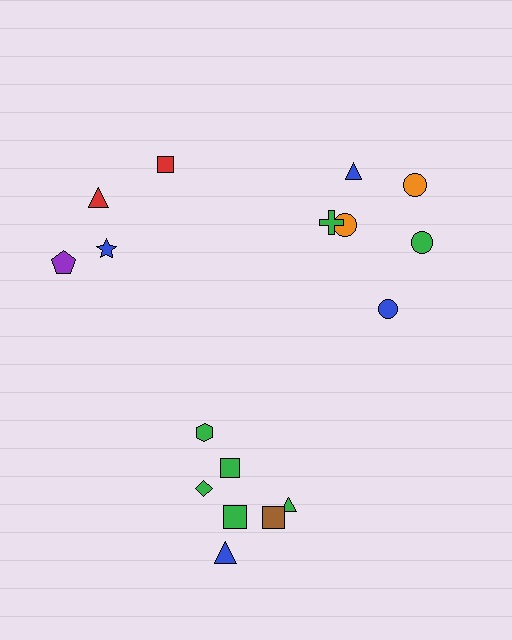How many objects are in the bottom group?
There are 7 objects.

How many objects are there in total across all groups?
There are 17 objects.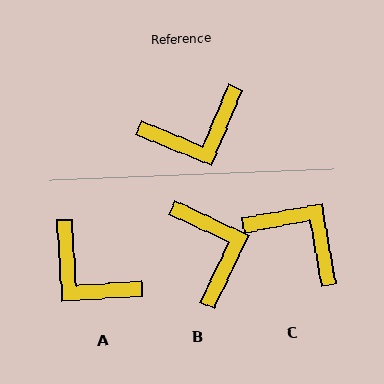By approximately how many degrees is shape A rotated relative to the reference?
Approximately 64 degrees clockwise.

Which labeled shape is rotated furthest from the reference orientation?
C, about 123 degrees away.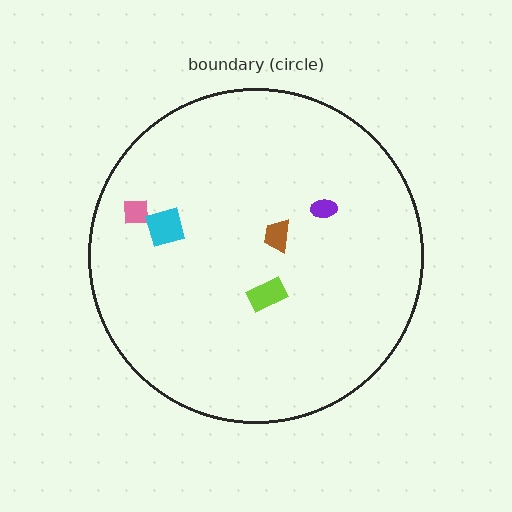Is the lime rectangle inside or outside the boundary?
Inside.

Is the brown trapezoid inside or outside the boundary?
Inside.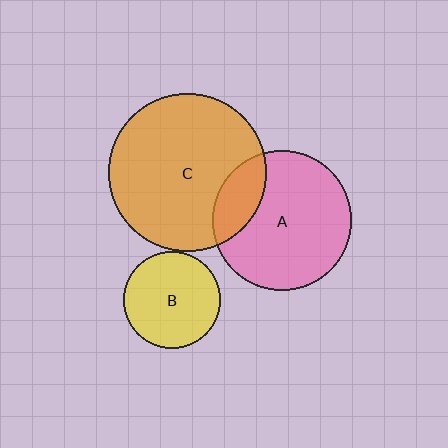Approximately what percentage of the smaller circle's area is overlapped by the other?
Approximately 20%.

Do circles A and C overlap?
Yes.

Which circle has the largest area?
Circle C (orange).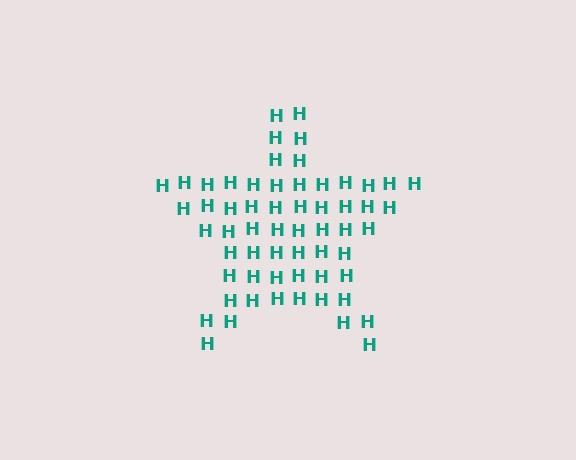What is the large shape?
The large shape is a star.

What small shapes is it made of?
It is made of small letter H's.